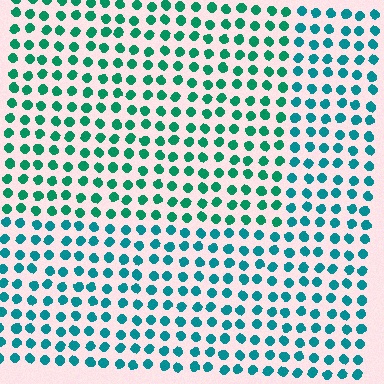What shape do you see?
I see a rectangle.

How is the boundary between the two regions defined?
The boundary is defined purely by a slight shift in hue (about 25 degrees). Spacing, size, and orientation are identical on both sides.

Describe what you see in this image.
The image is filled with small teal elements in a uniform arrangement. A rectangle-shaped region is visible where the elements are tinted to a slightly different hue, forming a subtle color boundary.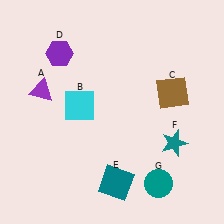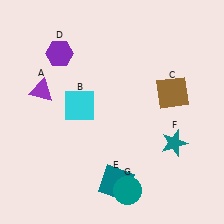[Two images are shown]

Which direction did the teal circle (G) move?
The teal circle (G) moved left.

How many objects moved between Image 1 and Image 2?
1 object moved between the two images.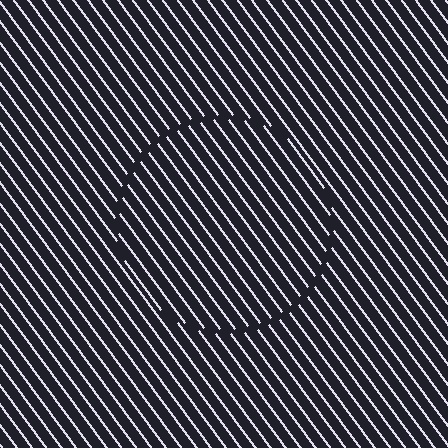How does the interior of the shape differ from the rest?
The interior of the shape contains the same grating, shifted by half a period — the contour is defined by the phase discontinuity where line-ends from the inner and outer gratings abut.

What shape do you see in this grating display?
An illusory circle. The interior of the shape contains the same grating, shifted by half a period — the contour is defined by the phase discontinuity where line-ends from the inner and outer gratings abut.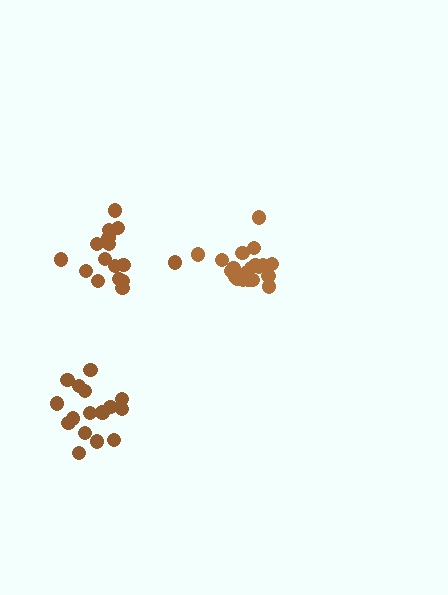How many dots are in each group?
Group 1: 21 dots, Group 2: 16 dots, Group 3: 17 dots (54 total).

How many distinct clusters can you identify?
There are 3 distinct clusters.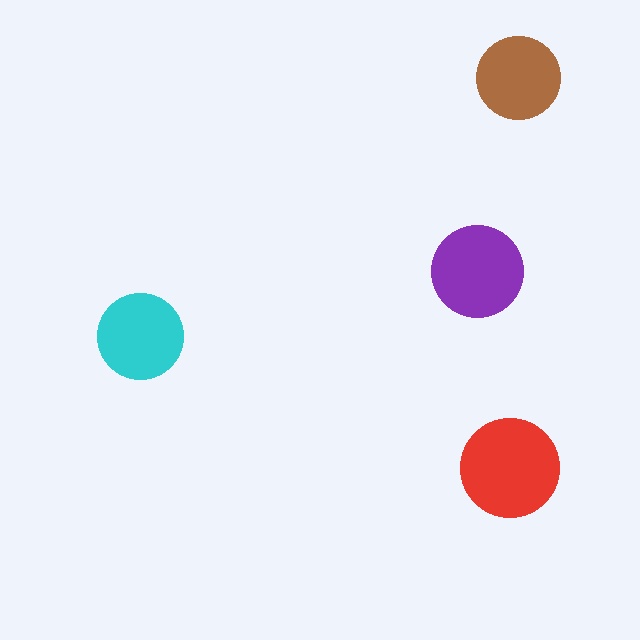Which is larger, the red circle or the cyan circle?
The red one.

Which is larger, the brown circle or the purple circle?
The purple one.